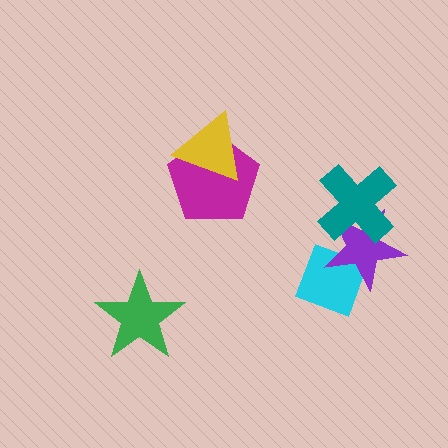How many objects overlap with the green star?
0 objects overlap with the green star.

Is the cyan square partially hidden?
Yes, it is partially covered by another shape.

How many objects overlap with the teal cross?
1 object overlaps with the teal cross.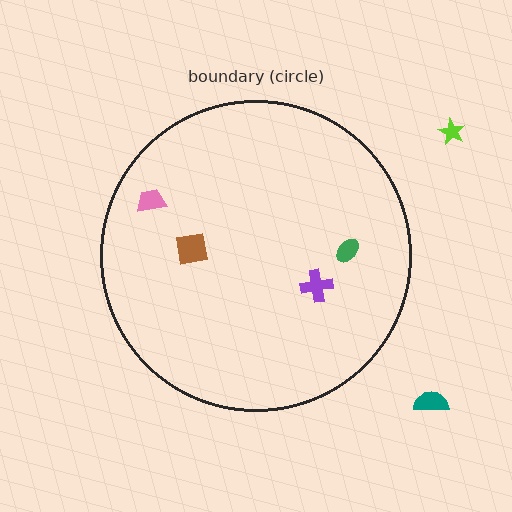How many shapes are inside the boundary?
4 inside, 2 outside.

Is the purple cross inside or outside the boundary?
Inside.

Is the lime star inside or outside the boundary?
Outside.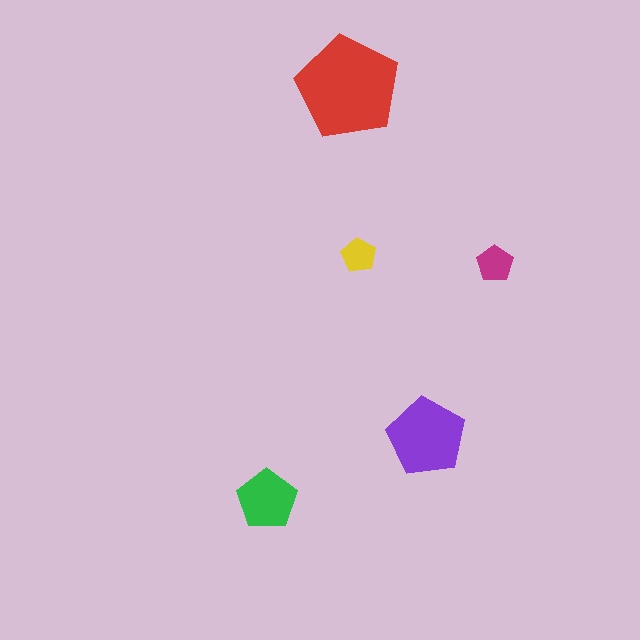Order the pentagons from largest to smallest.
the red one, the purple one, the green one, the magenta one, the yellow one.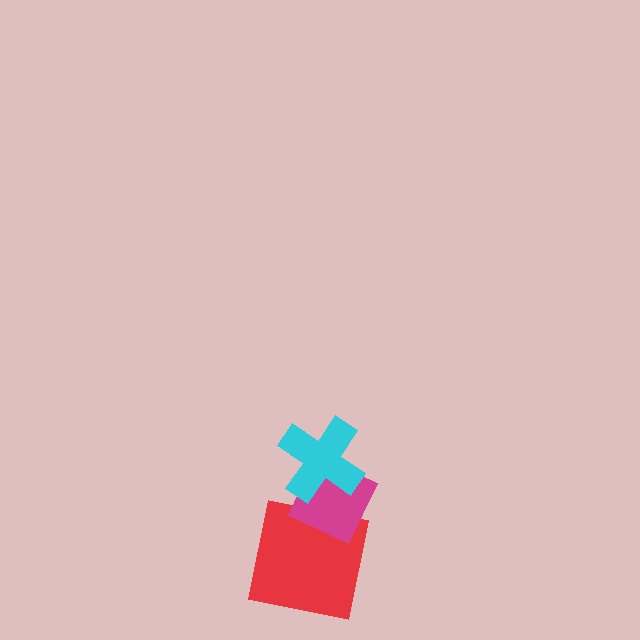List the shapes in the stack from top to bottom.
From top to bottom: the cyan cross, the magenta diamond, the red square.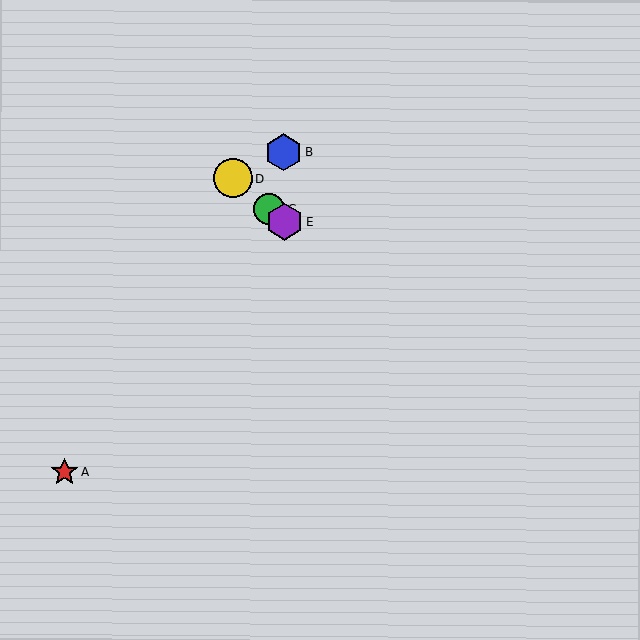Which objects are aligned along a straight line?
Objects C, D, E are aligned along a straight line.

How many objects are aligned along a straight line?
3 objects (C, D, E) are aligned along a straight line.